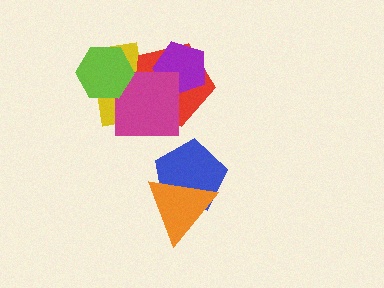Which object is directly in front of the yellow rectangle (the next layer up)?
The red pentagon is directly in front of the yellow rectangle.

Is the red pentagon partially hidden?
Yes, it is partially covered by another shape.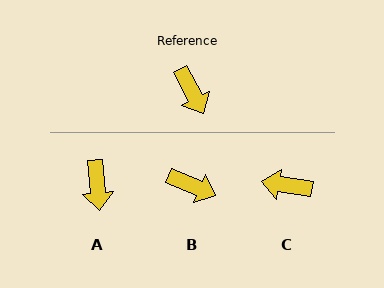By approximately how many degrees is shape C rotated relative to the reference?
Approximately 127 degrees clockwise.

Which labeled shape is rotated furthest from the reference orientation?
C, about 127 degrees away.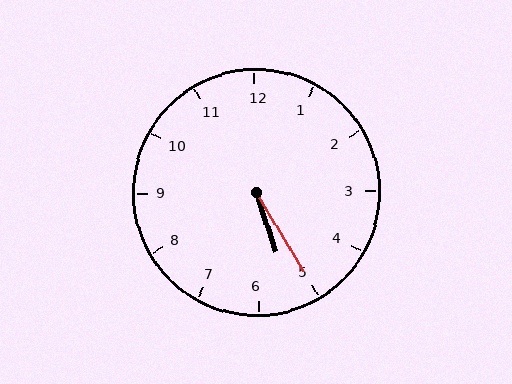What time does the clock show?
5:25.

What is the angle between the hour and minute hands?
Approximately 12 degrees.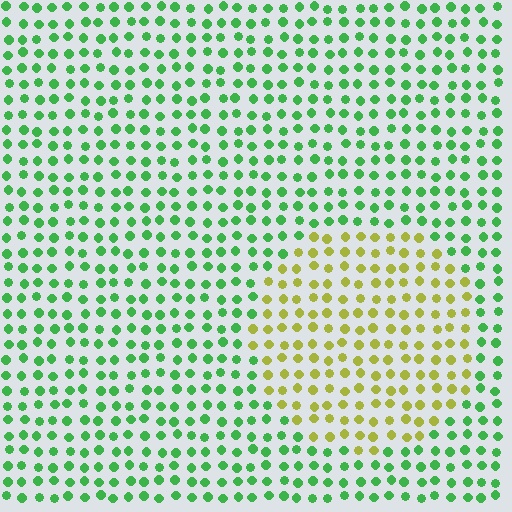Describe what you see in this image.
The image is filled with small green elements in a uniform arrangement. A circle-shaped region is visible where the elements are tinted to a slightly different hue, forming a subtle color boundary.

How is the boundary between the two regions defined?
The boundary is defined purely by a slight shift in hue (about 59 degrees). Spacing, size, and orientation are identical on both sides.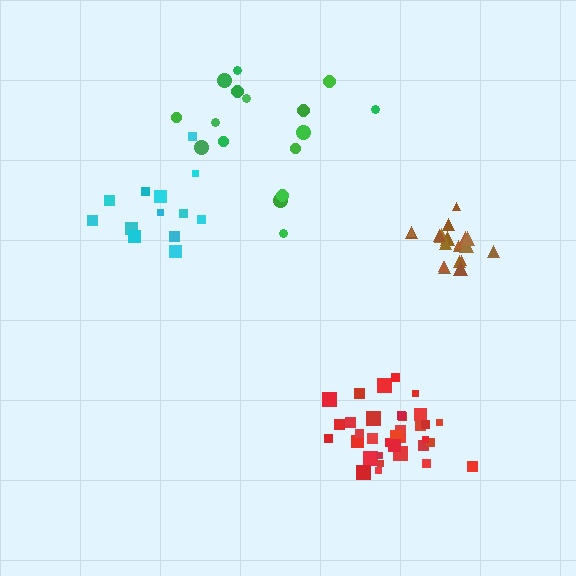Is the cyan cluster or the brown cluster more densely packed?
Brown.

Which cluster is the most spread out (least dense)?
Green.